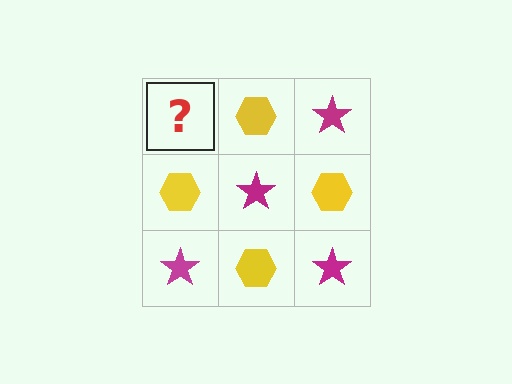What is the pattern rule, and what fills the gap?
The rule is that it alternates magenta star and yellow hexagon in a checkerboard pattern. The gap should be filled with a magenta star.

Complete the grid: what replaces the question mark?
The question mark should be replaced with a magenta star.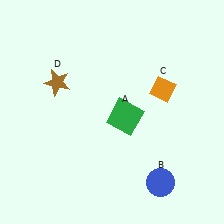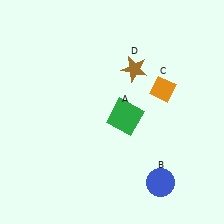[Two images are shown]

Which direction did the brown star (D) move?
The brown star (D) moved right.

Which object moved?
The brown star (D) moved right.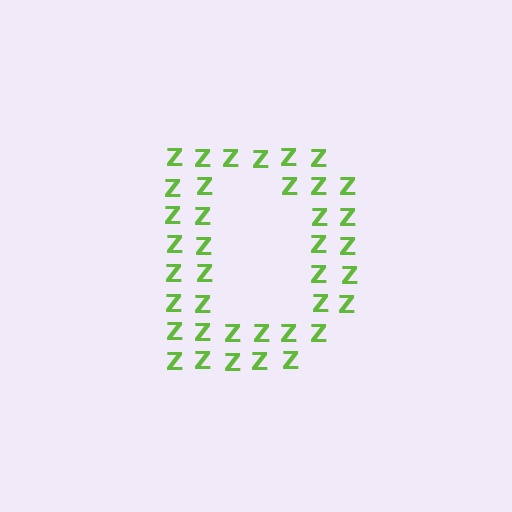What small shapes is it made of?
It is made of small letter Z's.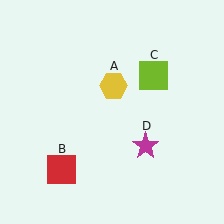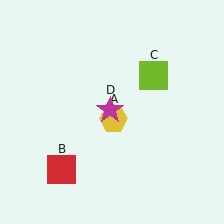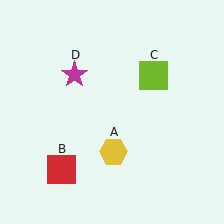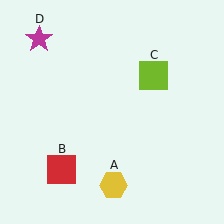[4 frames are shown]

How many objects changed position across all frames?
2 objects changed position: yellow hexagon (object A), magenta star (object D).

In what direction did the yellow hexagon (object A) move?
The yellow hexagon (object A) moved down.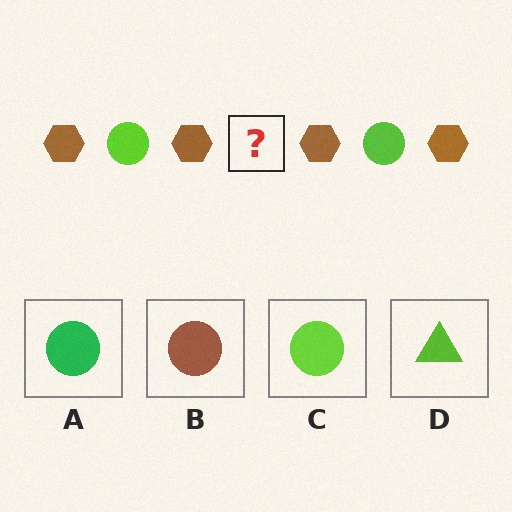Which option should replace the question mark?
Option C.